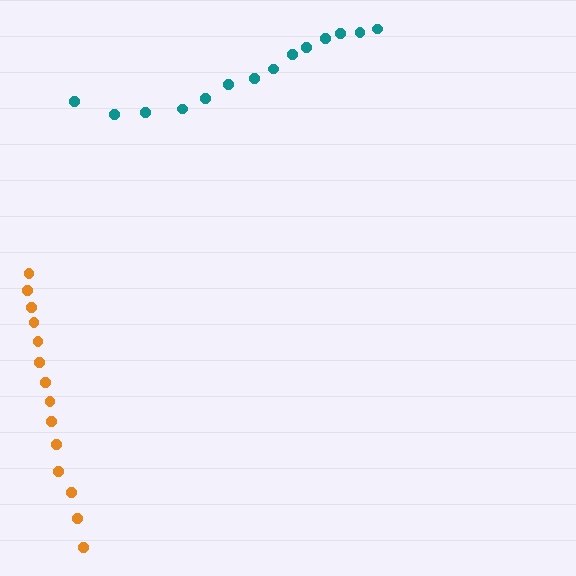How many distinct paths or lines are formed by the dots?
There are 2 distinct paths.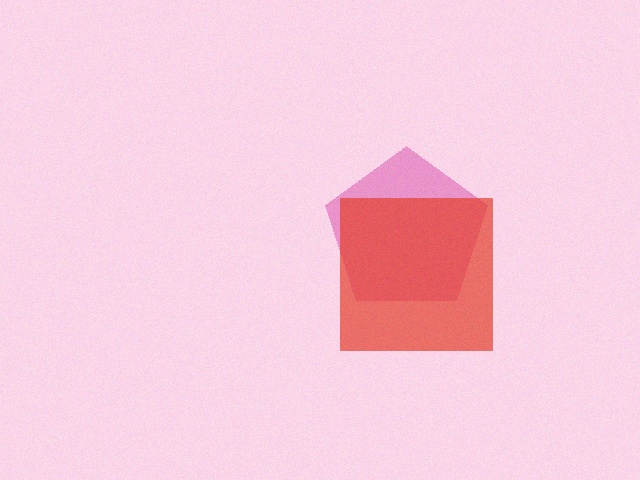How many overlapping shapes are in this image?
There are 2 overlapping shapes in the image.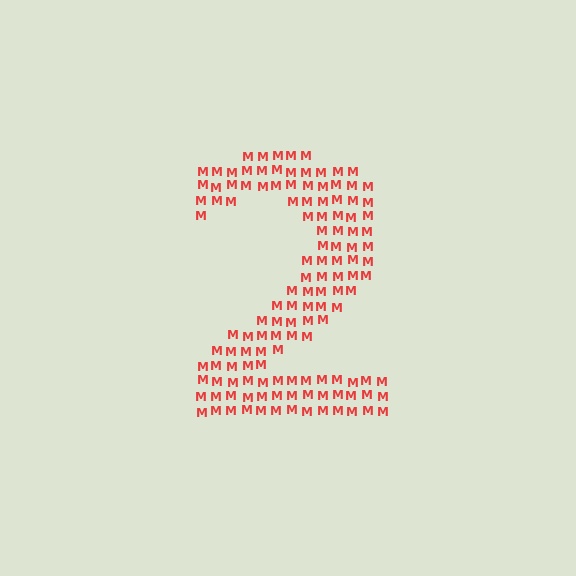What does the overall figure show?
The overall figure shows the digit 2.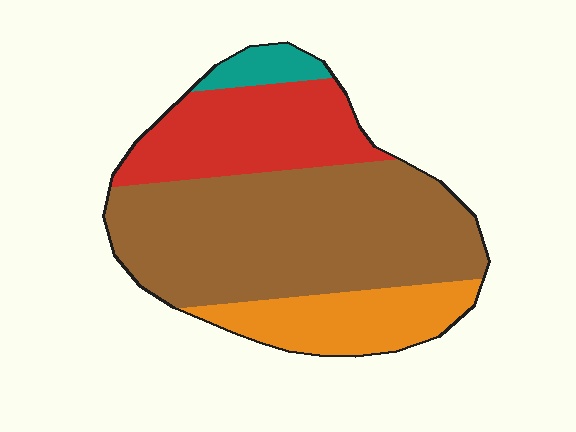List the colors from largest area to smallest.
From largest to smallest: brown, red, orange, teal.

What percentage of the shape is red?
Red takes up about one quarter (1/4) of the shape.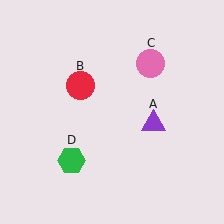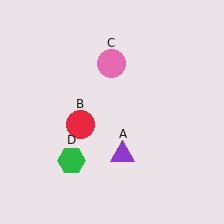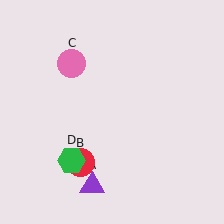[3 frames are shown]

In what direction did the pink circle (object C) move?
The pink circle (object C) moved left.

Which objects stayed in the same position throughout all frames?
Green hexagon (object D) remained stationary.